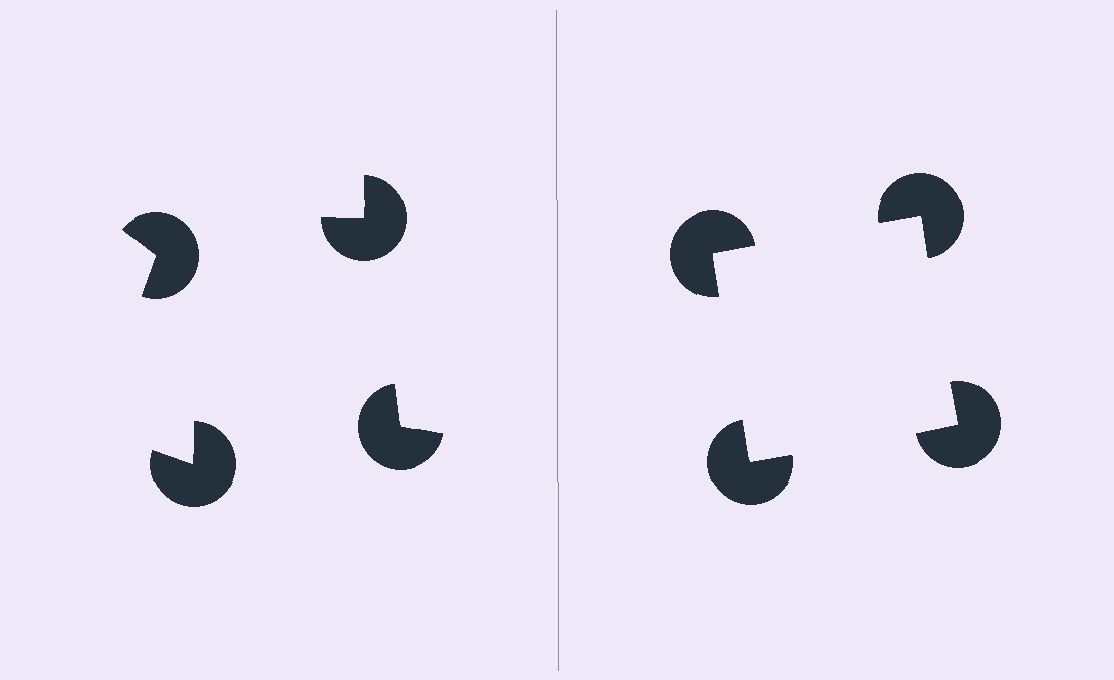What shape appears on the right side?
An illusory square.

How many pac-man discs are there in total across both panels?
8 — 4 on each side.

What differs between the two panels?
The pac-man discs are positioned identically on both sides; only the wedge orientations differ. On the right they align to a square; on the left they are misaligned.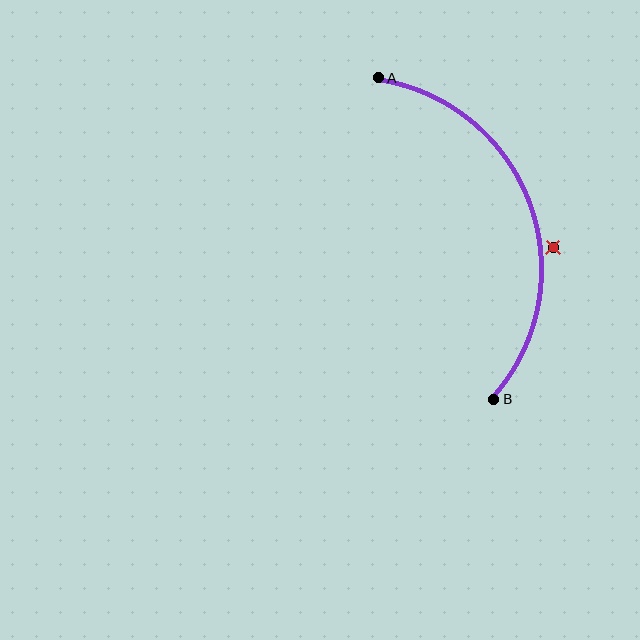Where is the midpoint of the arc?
The arc midpoint is the point on the curve farthest from the straight line joining A and B. It sits to the right of that line.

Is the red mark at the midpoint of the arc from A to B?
No — the red mark does not lie on the arc at all. It sits slightly outside the curve.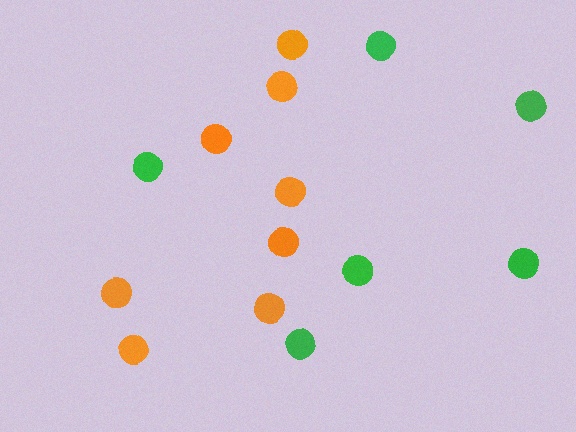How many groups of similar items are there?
There are 2 groups: one group of orange circles (8) and one group of green circles (6).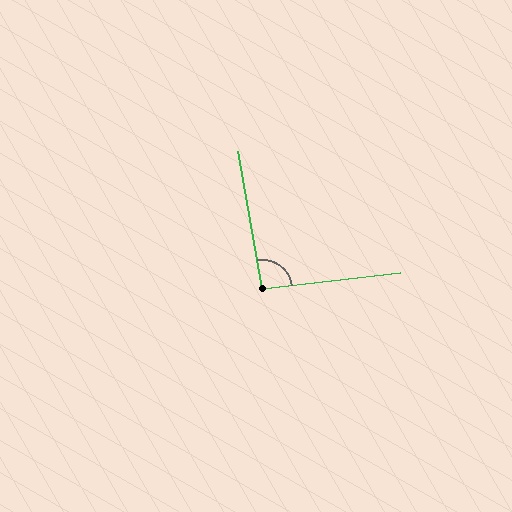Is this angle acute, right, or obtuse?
It is approximately a right angle.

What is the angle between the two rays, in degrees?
Approximately 93 degrees.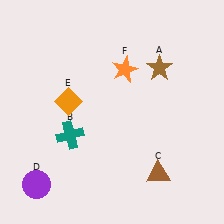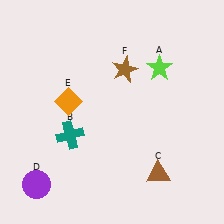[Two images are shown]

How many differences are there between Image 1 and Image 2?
There are 2 differences between the two images.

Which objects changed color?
A changed from brown to lime. F changed from orange to brown.